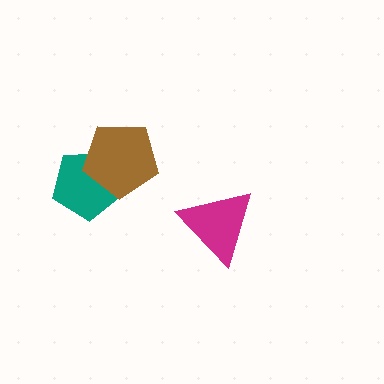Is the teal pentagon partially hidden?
Yes, it is partially covered by another shape.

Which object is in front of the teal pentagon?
The brown pentagon is in front of the teal pentagon.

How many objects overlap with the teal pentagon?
1 object overlaps with the teal pentagon.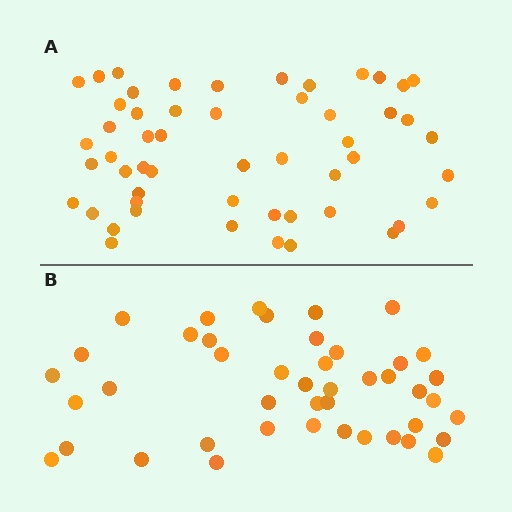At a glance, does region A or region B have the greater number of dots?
Region A (the top region) has more dots.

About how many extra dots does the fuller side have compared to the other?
Region A has roughly 8 or so more dots than region B.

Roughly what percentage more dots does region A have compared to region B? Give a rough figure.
About 20% more.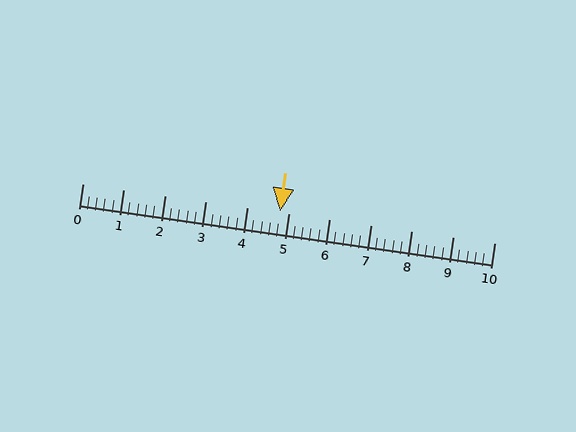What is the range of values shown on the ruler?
The ruler shows values from 0 to 10.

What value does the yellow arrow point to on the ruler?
The yellow arrow points to approximately 4.8.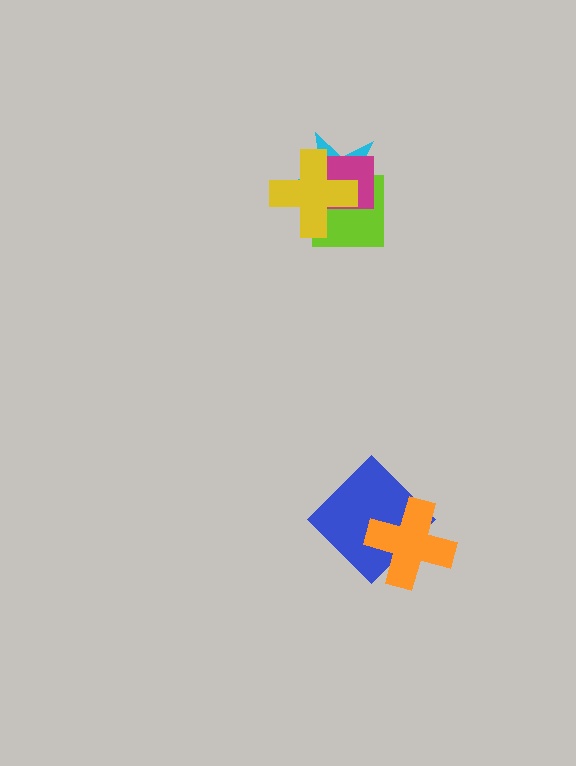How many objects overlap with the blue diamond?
1 object overlaps with the blue diamond.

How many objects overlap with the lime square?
3 objects overlap with the lime square.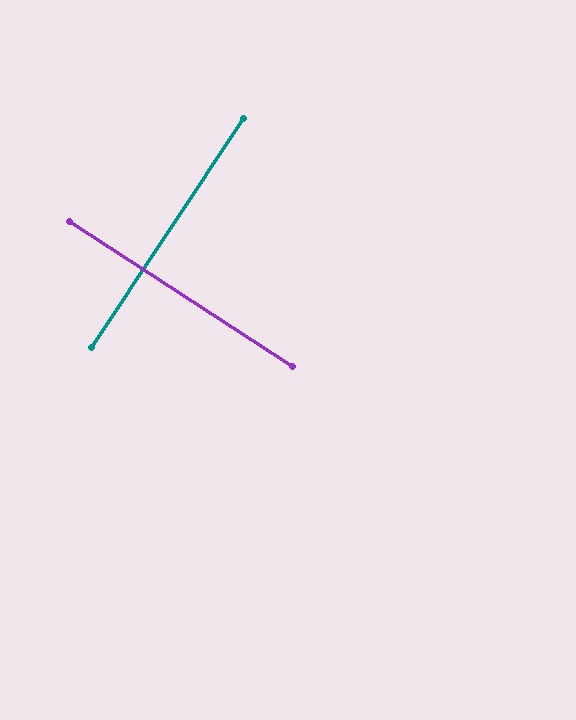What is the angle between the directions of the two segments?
Approximately 90 degrees.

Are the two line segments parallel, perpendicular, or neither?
Perpendicular — they meet at approximately 90°.